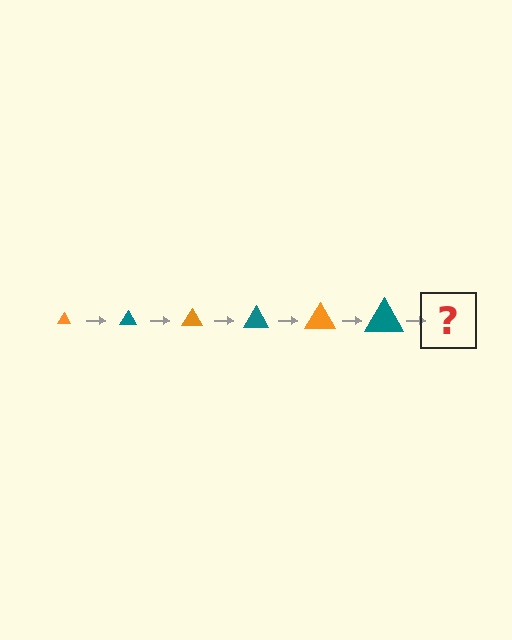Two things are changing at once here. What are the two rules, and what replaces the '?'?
The two rules are that the triangle grows larger each step and the color cycles through orange and teal. The '?' should be an orange triangle, larger than the previous one.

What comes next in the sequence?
The next element should be an orange triangle, larger than the previous one.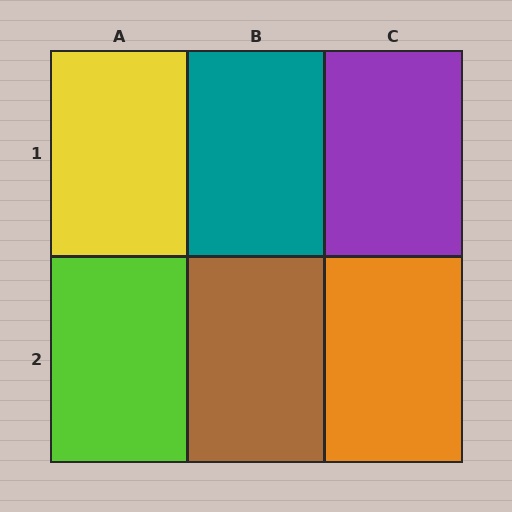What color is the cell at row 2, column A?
Lime.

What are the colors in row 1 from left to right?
Yellow, teal, purple.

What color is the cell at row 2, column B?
Brown.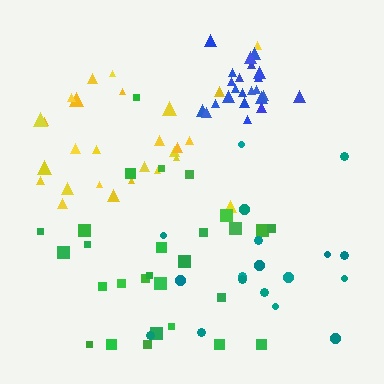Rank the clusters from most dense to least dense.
blue, yellow, green, teal.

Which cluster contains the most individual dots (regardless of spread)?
Green (28).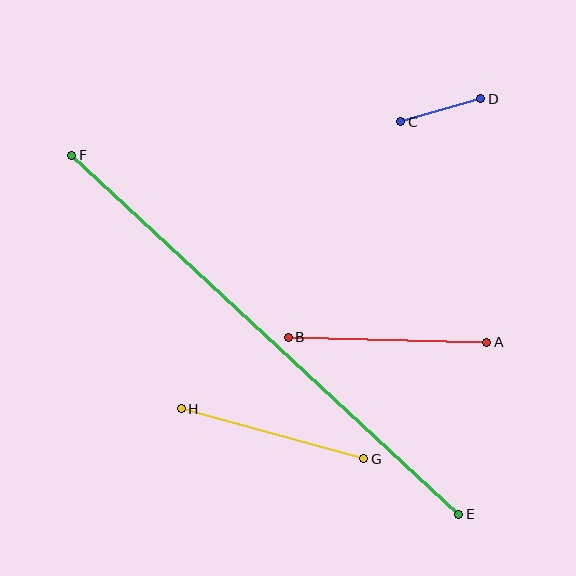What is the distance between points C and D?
The distance is approximately 83 pixels.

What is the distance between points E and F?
The distance is approximately 528 pixels.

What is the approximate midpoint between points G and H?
The midpoint is at approximately (272, 434) pixels.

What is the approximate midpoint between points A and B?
The midpoint is at approximately (387, 340) pixels.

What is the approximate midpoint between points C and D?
The midpoint is at approximately (441, 110) pixels.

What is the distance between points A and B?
The distance is approximately 199 pixels.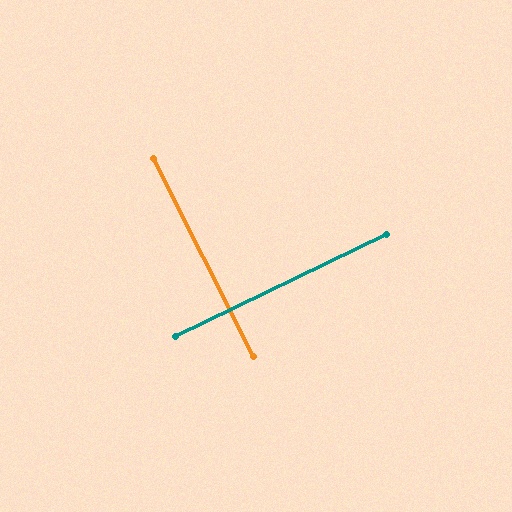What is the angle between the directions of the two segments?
Approximately 89 degrees.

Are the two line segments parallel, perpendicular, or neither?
Perpendicular — they meet at approximately 89°.